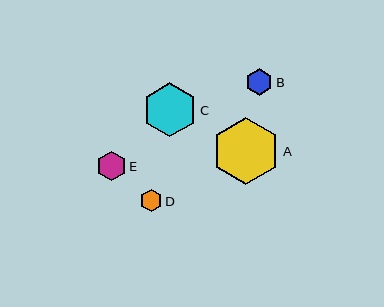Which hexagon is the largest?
Hexagon A is the largest with a size of approximately 67 pixels.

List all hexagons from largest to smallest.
From largest to smallest: A, C, E, B, D.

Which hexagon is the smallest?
Hexagon D is the smallest with a size of approximately 22 pixels.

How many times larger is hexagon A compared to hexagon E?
Hexagon A is approximately 2.3 times the size of hexagon E.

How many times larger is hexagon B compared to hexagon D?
Hexagon B is approximately 1.2 times the size of hexagon D.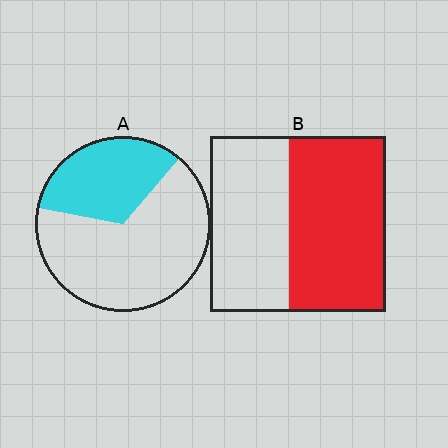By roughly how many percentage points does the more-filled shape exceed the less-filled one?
By roughly 20 percentage points (B over A).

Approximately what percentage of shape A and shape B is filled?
A is approximately 35% and B is approximately 55%.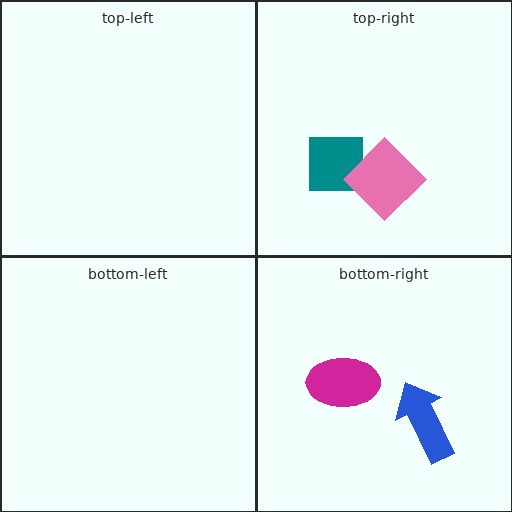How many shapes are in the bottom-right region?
2.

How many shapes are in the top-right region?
2.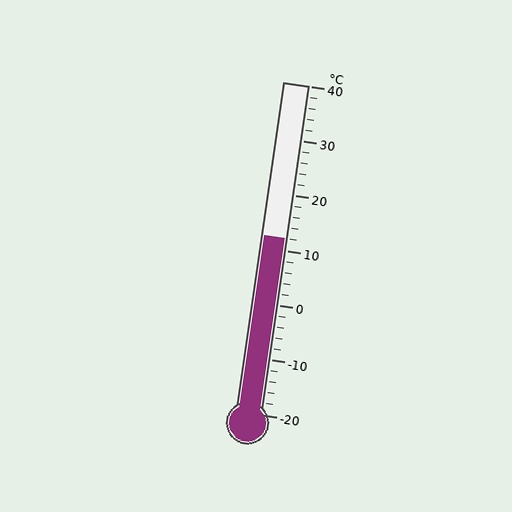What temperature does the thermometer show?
The thermometer shows approximately 12°C.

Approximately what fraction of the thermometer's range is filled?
The thermometer is filled to approximately 55% of its range.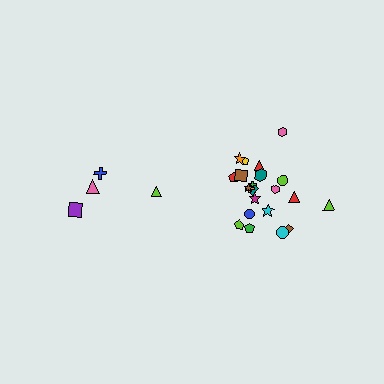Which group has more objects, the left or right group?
The right group.